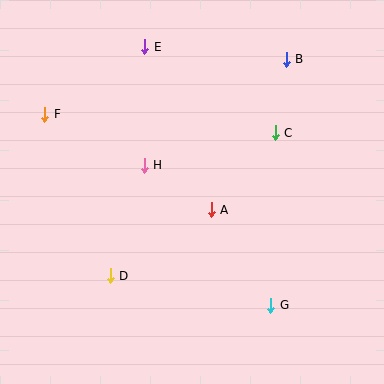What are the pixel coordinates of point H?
Point H is at (144, 165).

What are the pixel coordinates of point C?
Point C is at (275, 133).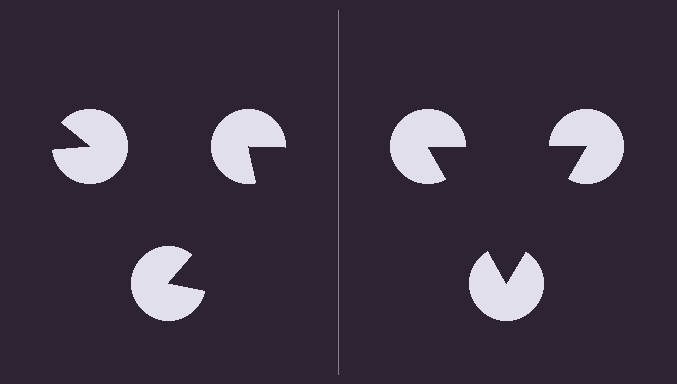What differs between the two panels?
The pac-man discs are positioned identically on both sides; only the wedge orientations differ. On the right they align to a triangle; on the left they are misaligned.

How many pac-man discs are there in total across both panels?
6 — 3 on each side.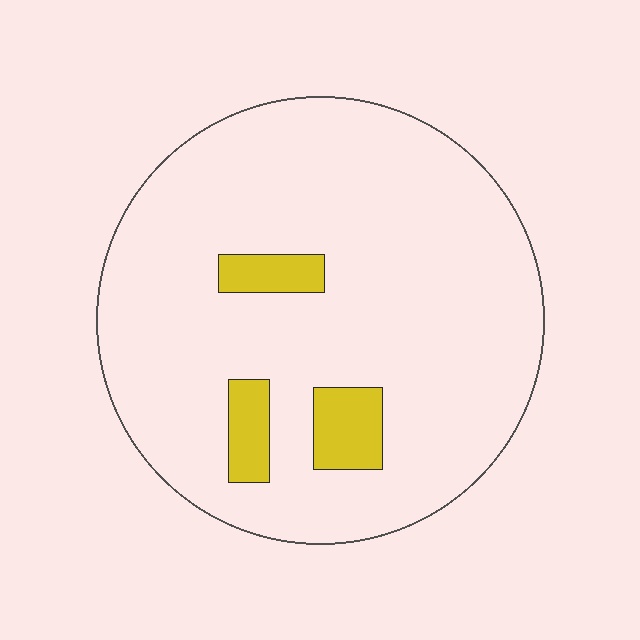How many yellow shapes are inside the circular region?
3.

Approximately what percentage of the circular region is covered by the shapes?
Approximately 10%.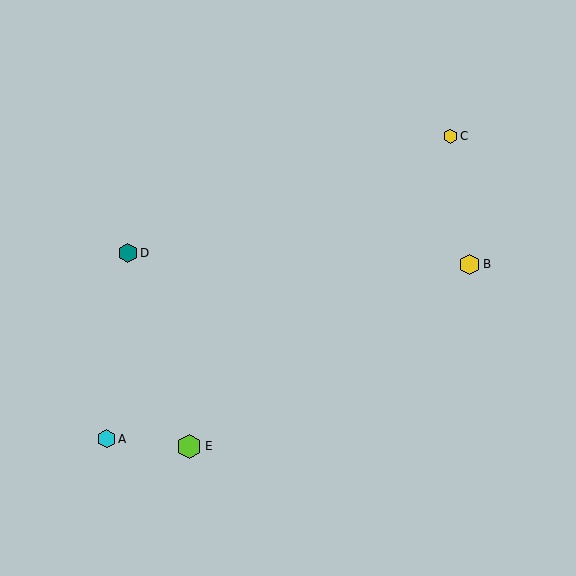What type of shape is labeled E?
Shape E is a lime hexagon.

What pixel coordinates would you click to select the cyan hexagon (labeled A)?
Click at (106, 439) to select the cyan hexagon A.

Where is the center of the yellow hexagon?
The center of the yellow hexagon is at (470, 264).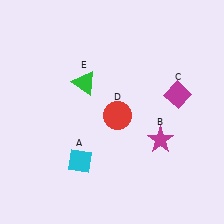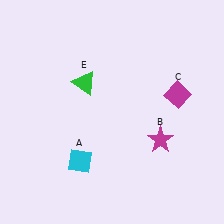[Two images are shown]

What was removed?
The red circle (D) was removed in Image 2.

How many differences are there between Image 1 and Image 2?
There is 1 difference between the two images.